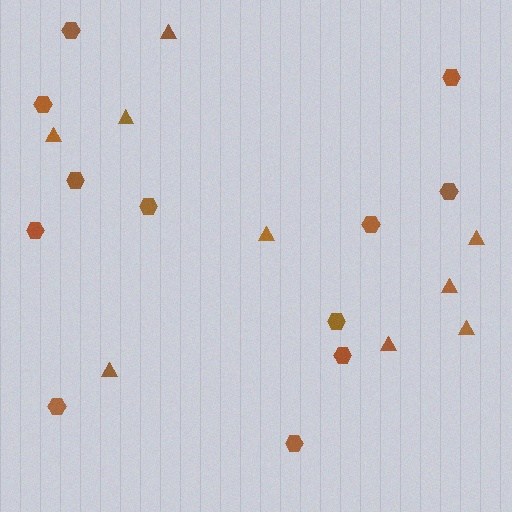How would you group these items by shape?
There are 2 groups: one group of hexagons (12) and one group of triangles (9).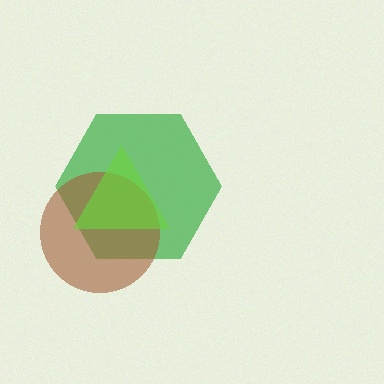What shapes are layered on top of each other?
The layered shapes are: a green hexagon, a brown circle, a lime triangle.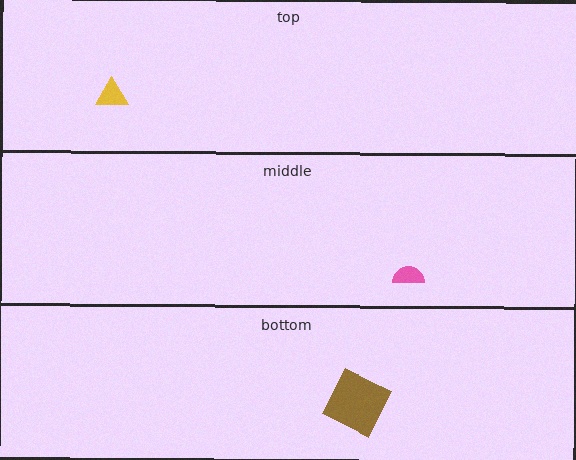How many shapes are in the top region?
1.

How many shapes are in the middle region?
1.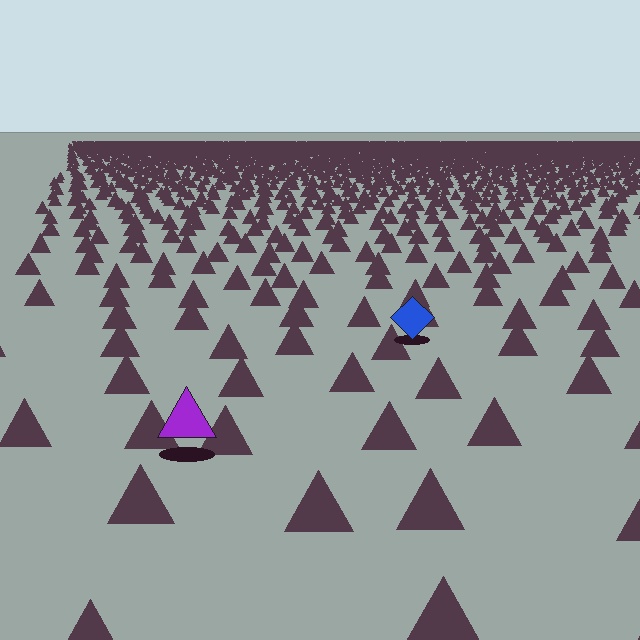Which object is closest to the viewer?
The purple triangle is closest. The texture marks near it are larger and more spread out.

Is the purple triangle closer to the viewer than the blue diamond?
Yes. The purple triangle is closer — you can tell from the texture gradient: the ground texture is coarser near it.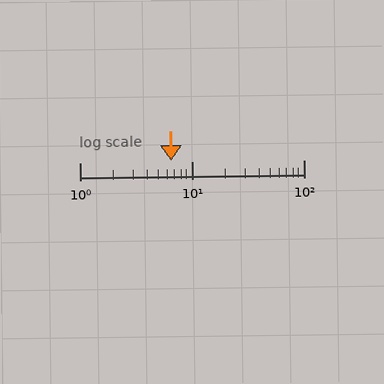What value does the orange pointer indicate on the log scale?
The pointer indicates approximately 6.5.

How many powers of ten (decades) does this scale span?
The scale spans 2 decades, from 1 to 100.